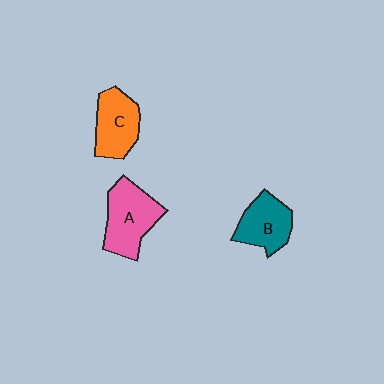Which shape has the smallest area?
Shape B (teal).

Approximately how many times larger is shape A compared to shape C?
Approximately 1.2 times.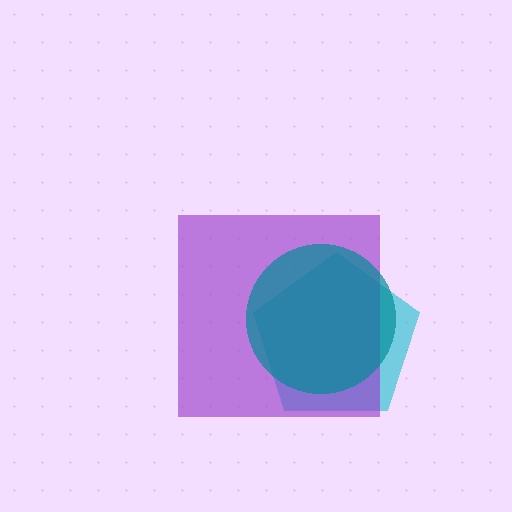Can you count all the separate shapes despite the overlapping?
Yes, there are 3 separate shapes.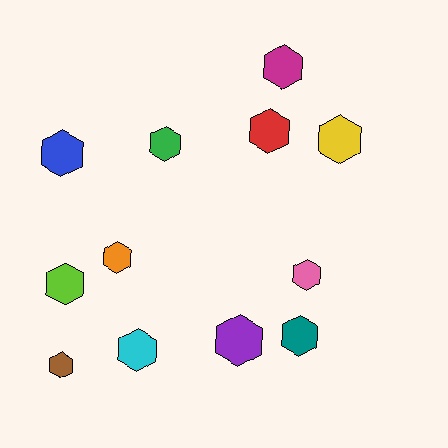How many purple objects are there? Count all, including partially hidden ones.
There is 1 purple object.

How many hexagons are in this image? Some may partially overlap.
There are 12 hexagons.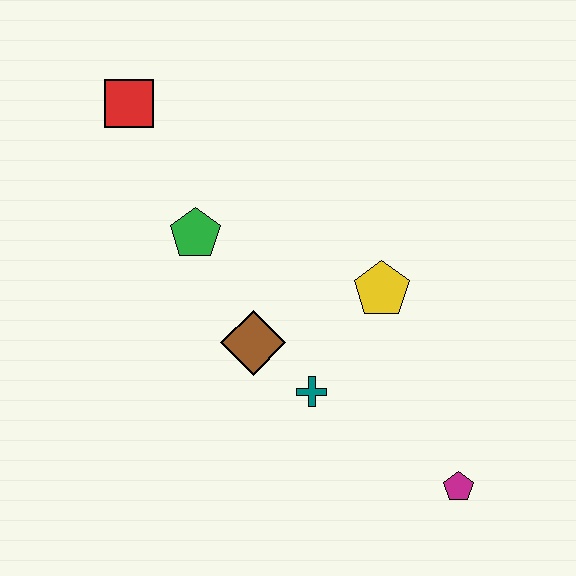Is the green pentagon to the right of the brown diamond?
No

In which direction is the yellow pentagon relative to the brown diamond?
The yellow pentagon is to the right of the brown diamond.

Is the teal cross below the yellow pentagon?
Yes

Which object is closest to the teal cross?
The brown diamond is closest to the teal cross.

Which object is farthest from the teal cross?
The red square is farthest from the teal cross.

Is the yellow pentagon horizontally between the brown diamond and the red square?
No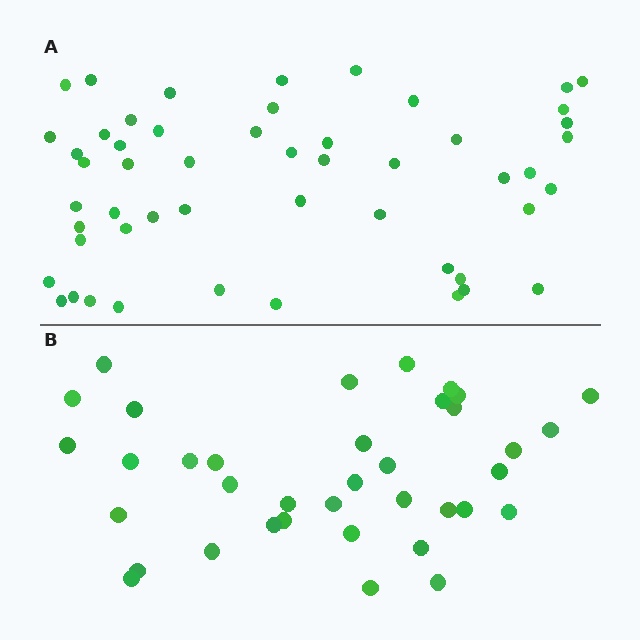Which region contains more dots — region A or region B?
Region A (the top region) has more dots.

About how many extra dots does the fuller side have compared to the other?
Region A has approximately 15 more dots than region B.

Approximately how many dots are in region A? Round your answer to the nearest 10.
About 50 dots. (The exact count is 52, which rounds to 50.)